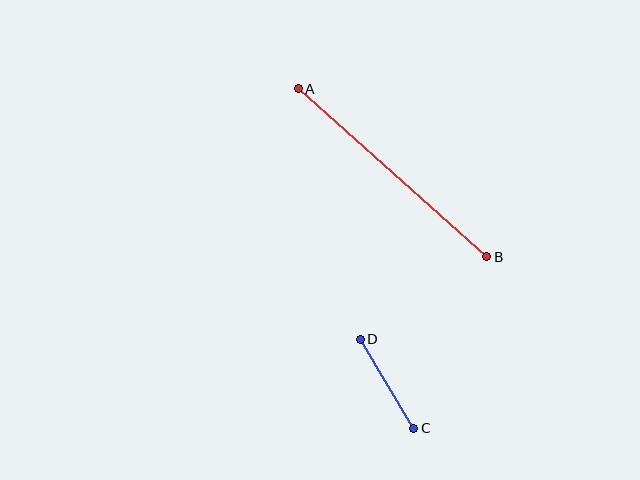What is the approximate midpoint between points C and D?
The midpoint is at approximately (387, 384) pixels.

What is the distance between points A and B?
The distance is approximately 252 pixels.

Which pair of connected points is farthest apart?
Points A and B are farthest apart.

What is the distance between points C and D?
The distance is approximately 104 pixels.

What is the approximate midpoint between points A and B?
The midpoint is at approximately (393, 173) pixels.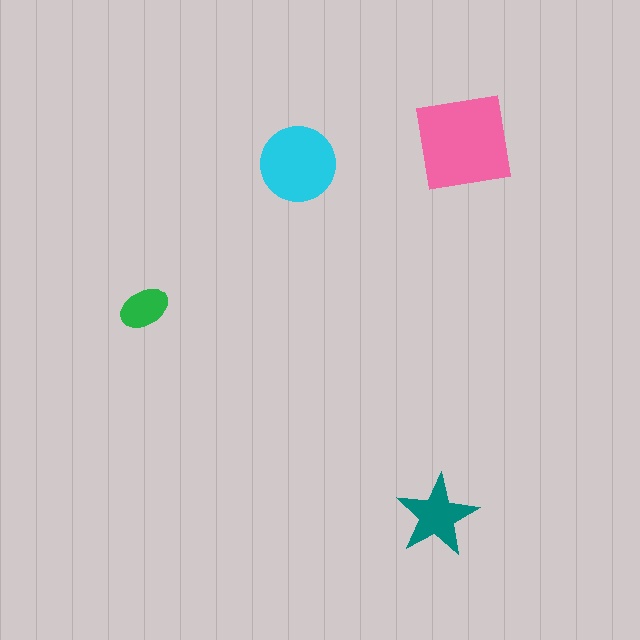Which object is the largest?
The pink square.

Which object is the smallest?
The green ellipse.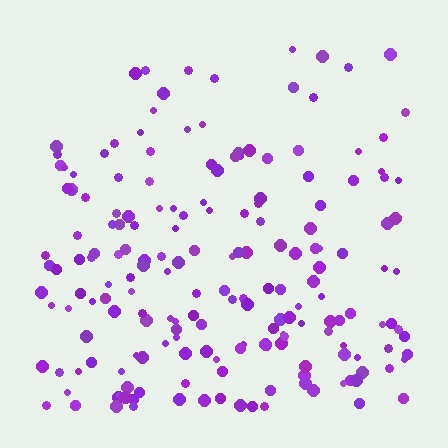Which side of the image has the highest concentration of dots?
The bottom.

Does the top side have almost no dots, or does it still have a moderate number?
Still a moderate number, just noticeably fewer than the bottom.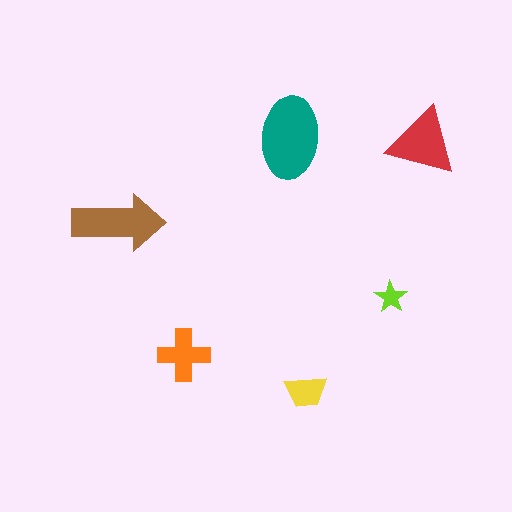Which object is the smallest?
The lime star.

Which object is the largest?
The teal ellipse.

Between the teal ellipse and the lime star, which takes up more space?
The teal ellipse.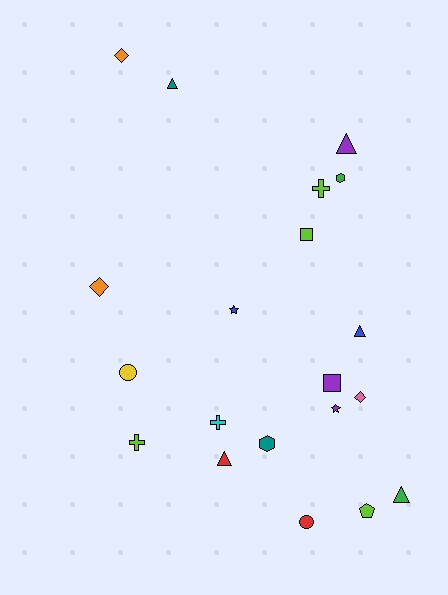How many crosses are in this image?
There are 3 crosses.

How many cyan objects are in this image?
There is 1 cyan object.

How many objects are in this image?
There are 20 objects.